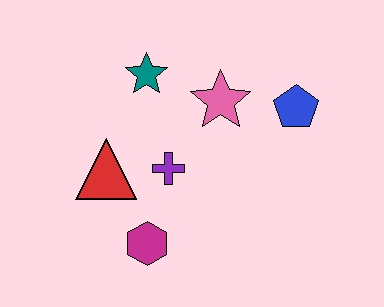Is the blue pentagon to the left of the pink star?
No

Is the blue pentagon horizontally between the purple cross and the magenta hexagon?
No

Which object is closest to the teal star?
The pink star is closest to the teal star.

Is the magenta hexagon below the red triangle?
Yes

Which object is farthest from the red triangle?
The blue pentagon is farthest from the red triangle.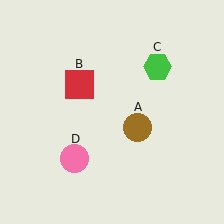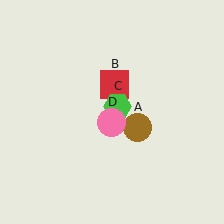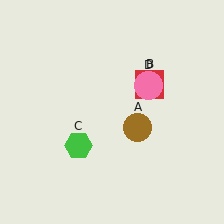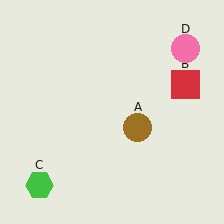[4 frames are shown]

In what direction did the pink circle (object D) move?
The pink circle (object D) moved up and to the right.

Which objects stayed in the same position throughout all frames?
Brown circle (object A) remained stationary.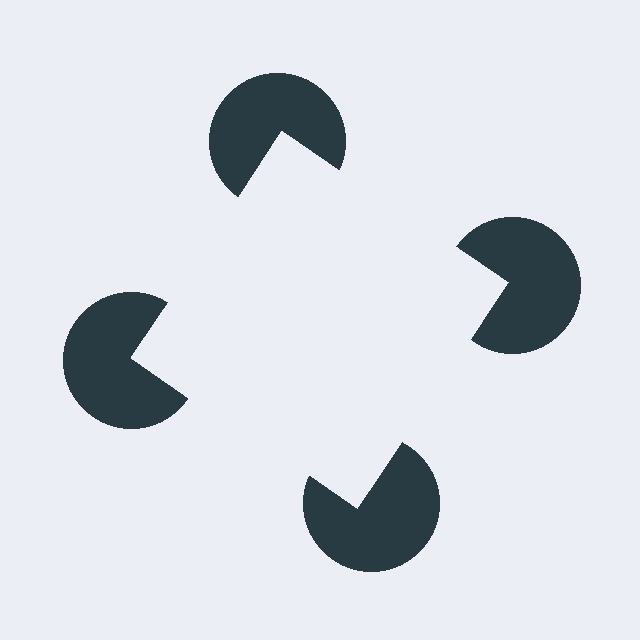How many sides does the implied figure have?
4 sides.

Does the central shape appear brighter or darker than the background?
It typically appears slightly brighter than the background, even though no actual brightness change is drawn.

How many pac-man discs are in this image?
There are 4 — one at each vertex of the illusory square.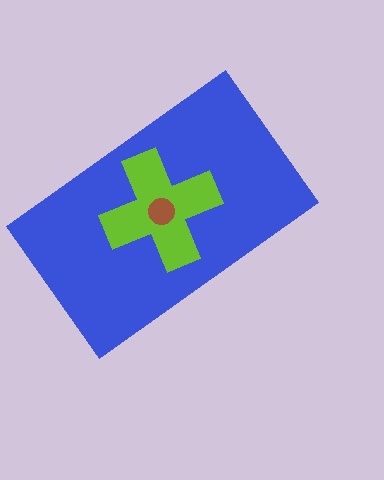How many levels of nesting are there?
3.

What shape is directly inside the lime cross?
The brown circle.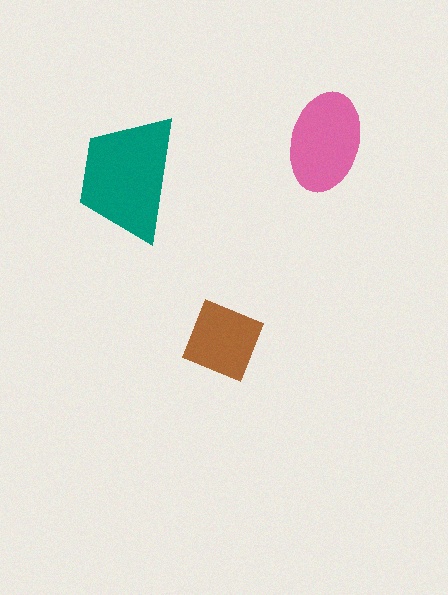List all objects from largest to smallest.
The teal trapezoid, the pink ellipse, the brown square.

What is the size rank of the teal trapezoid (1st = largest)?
1st.